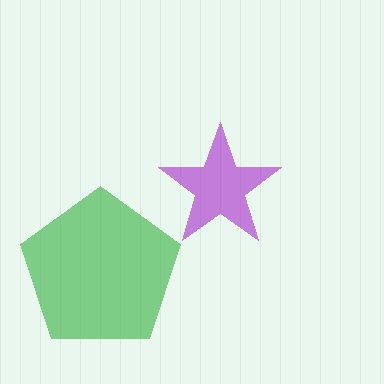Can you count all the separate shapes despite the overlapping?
Yes, there are 2 separate shapes.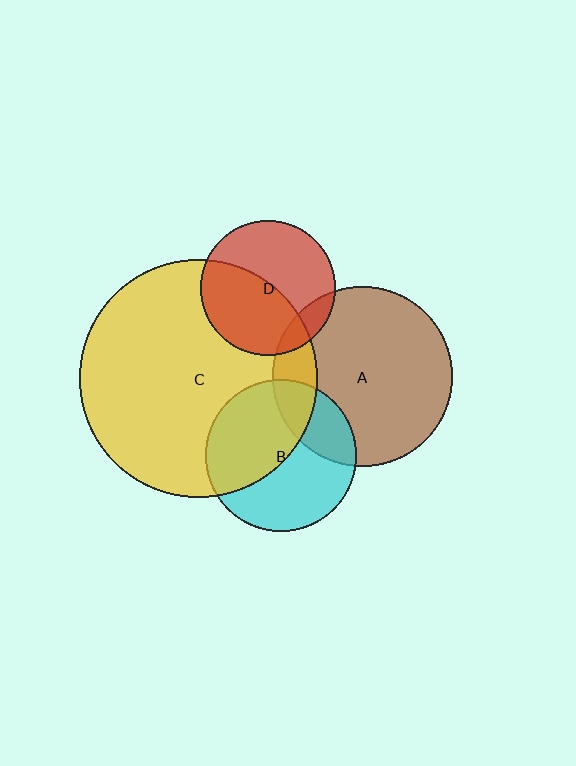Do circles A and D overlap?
Yes.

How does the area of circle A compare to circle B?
Approximately 1.4 times.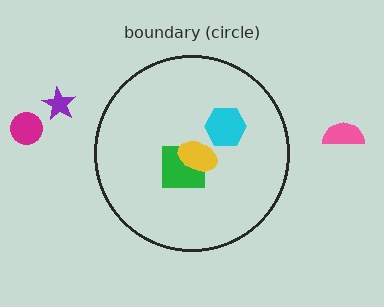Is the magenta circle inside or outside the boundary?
Outside.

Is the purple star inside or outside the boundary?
Outside.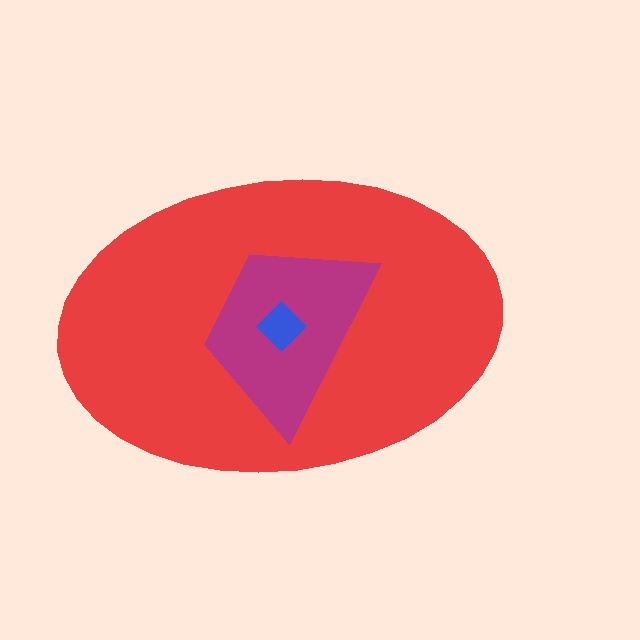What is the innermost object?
The blue diamond.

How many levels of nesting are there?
3.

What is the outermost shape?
The red ellipse.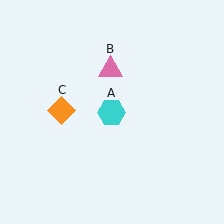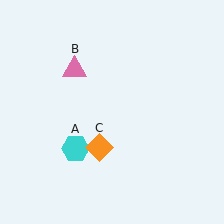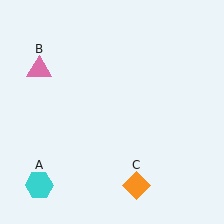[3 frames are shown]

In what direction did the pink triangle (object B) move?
The pink triangle (object B) moved left.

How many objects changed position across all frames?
3 objects changed position: cyan hexagon (object A), pink triangle (object B), orange diamond (object C).